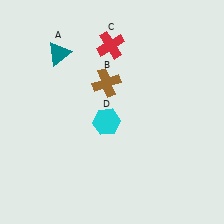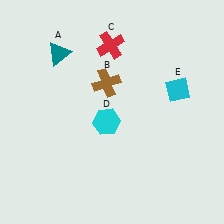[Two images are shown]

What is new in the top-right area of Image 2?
A cyan diamond (E) was added in the top-right area of Image 2.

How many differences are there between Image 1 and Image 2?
There is 1 difference between the two images.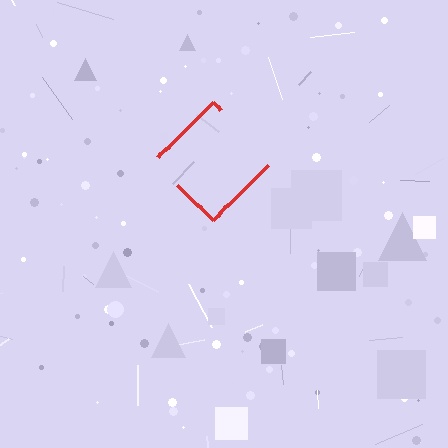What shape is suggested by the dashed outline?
The dashed outline suggests a diamond.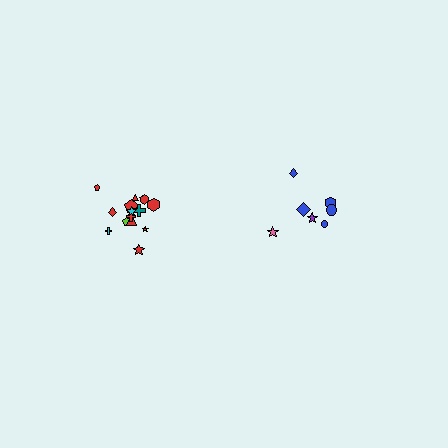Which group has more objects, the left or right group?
The left group.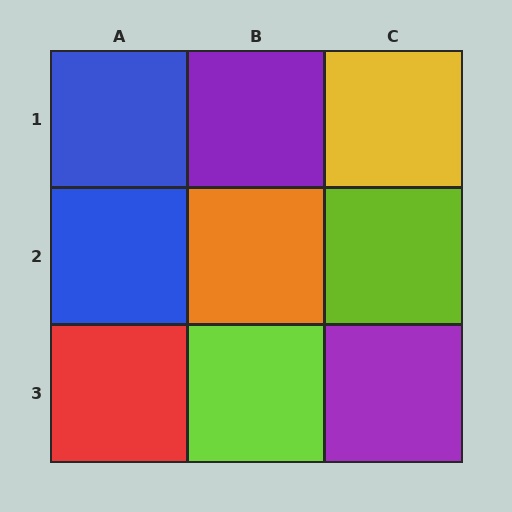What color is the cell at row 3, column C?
Purple.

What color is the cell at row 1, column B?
Purple.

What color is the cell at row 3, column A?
Red.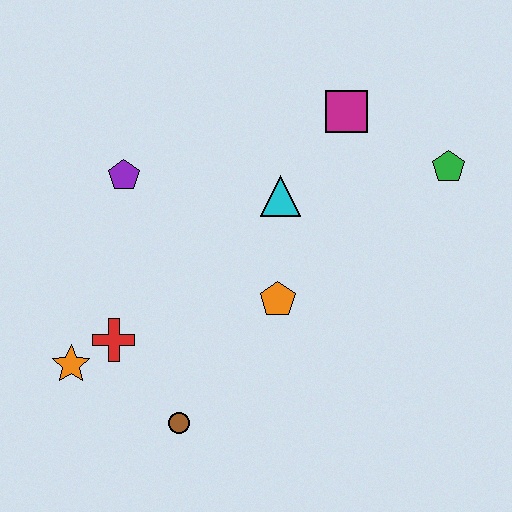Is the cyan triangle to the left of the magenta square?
Yes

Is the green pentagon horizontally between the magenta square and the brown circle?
No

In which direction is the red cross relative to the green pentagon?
The red cross is to the left of the green pentagon.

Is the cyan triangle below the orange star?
No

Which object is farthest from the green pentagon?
The orange star is farthest from the green pentagon.